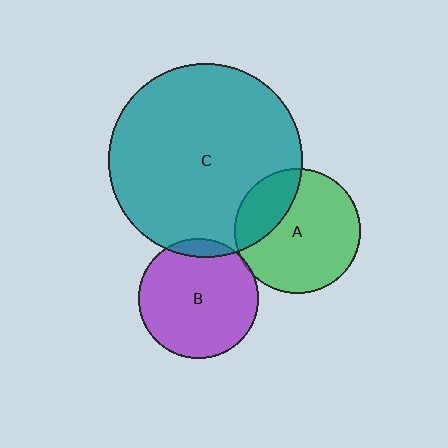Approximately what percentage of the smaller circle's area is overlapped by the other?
Approximately 10%.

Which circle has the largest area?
Circle C (teal).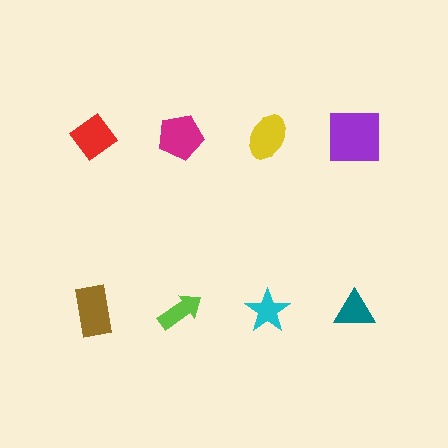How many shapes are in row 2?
4 shapes.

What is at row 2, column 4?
A teal triangle.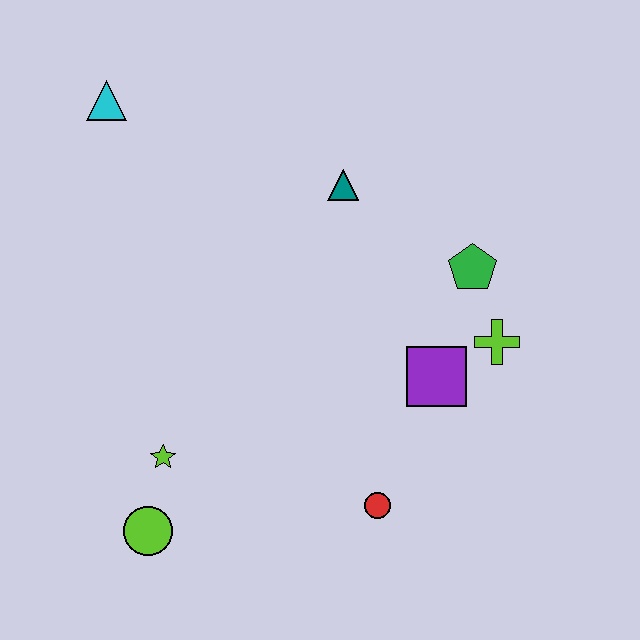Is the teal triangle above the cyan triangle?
No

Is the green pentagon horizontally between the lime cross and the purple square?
Yes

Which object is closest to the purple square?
The lime cross is closest to the purple square.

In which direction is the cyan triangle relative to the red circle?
The cyan triangle is above the red circle.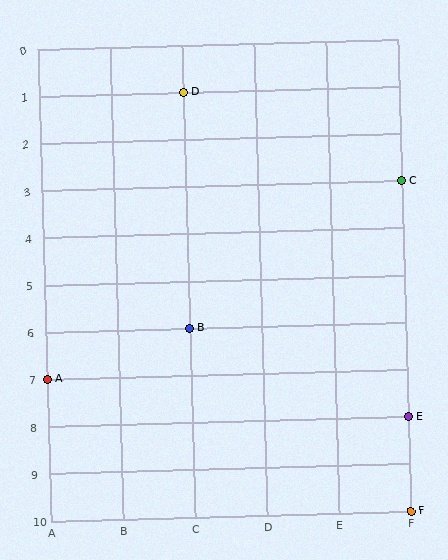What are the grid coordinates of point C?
Point C is at grid coordinates (F, 3).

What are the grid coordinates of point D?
Point D is at grid coordinates (C, 1).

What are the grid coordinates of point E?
Point E is at grid coordinates (F, 8).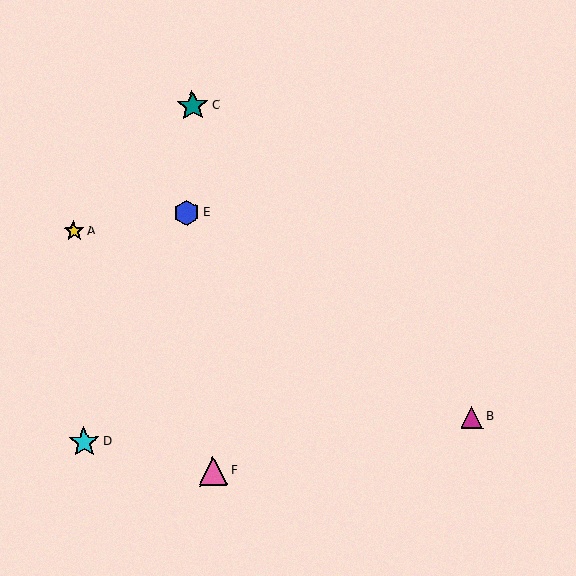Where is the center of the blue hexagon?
The center of the blue hexagon is at (187, 213).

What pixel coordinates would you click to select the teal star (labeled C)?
Click at (193, 106) to select the teal star C.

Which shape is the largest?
The teal star (labeled C) is the largest.